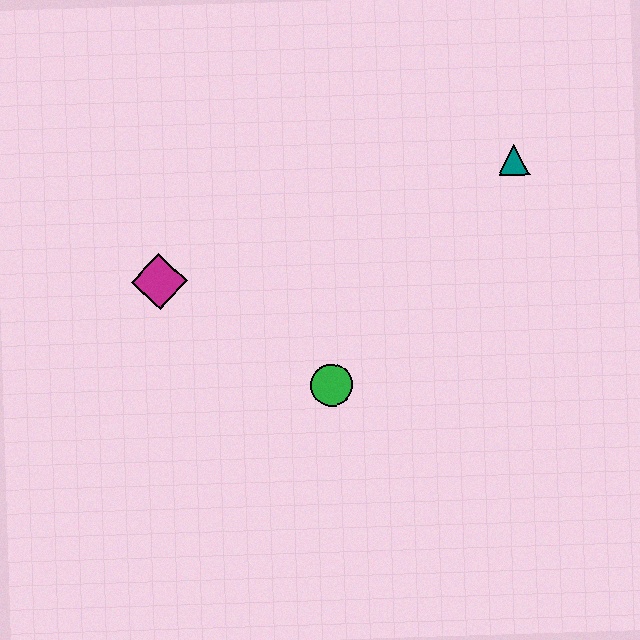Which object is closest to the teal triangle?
The green circle is closest to the teal triangle.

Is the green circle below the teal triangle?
Yes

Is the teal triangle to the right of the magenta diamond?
Yes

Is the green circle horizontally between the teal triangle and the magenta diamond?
Yes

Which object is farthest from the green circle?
The teal triangle is farthest from the green circle.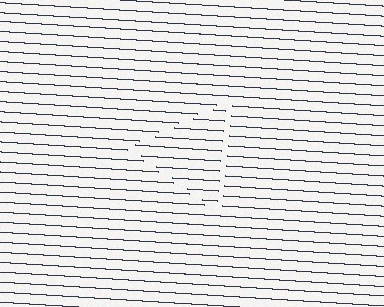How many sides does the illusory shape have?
3 sides — the line-ends trace a triangle.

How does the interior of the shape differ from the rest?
The interior of the shape contains the same grating, shifted by half a period — the contour is defined by the phase discontinuity where line-ends from the inner and outer gratings abut.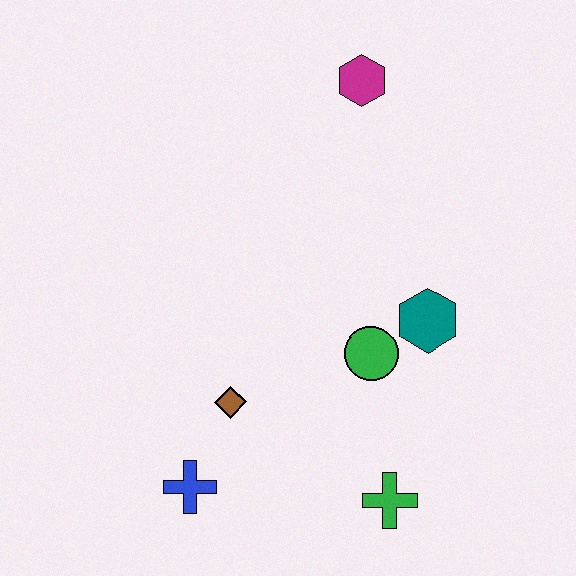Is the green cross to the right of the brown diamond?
Yes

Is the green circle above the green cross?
Yes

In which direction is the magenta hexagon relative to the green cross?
The magenta hexagon is above the green cross.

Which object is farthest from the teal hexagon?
The blue cross is farthest from the teal hexagon.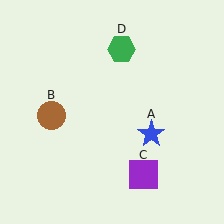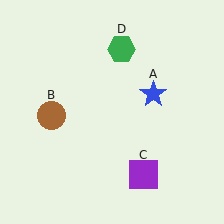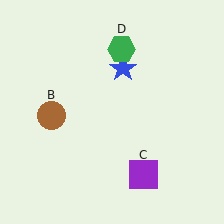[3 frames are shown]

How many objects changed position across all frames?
1 object changed position: blue star (object A).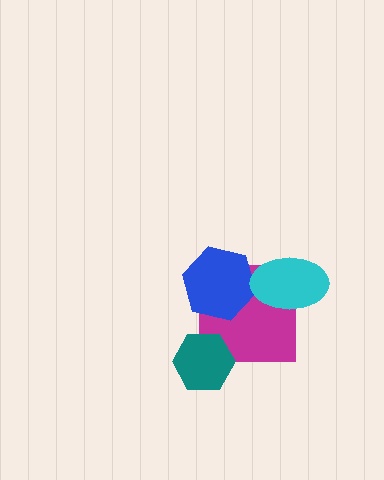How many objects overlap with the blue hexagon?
2 objects overlap with the blue hexagon.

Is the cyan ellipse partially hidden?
No, no other shape covers it.